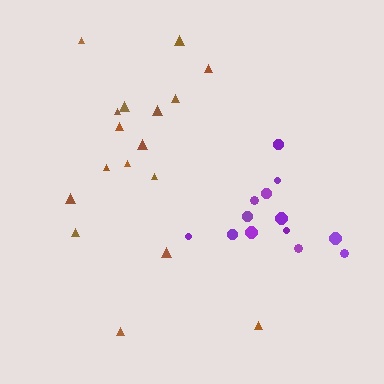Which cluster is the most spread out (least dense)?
Brown.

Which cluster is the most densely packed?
Purple.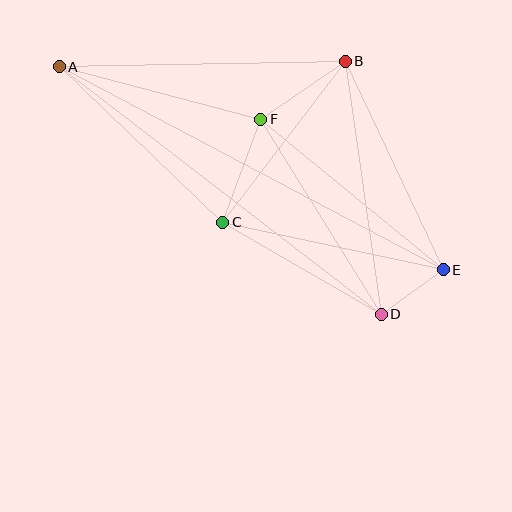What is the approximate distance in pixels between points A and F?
The distance between A and F is approximately 208 pixels.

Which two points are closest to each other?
Points D and E are closest to each other.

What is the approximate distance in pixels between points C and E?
The distance between C and E is approximately 225 pixels.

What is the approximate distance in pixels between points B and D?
The distance between B and D is approximately 255 pixels.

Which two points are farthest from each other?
Points A and E are farthest from each other.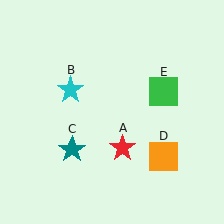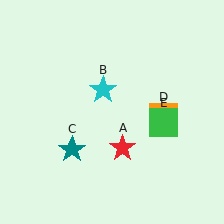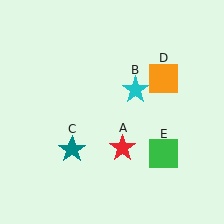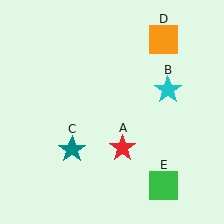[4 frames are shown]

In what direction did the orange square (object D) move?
The orange square (object D) moved up.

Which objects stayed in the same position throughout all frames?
Red star (object A) and teal star (object C) remained stationary.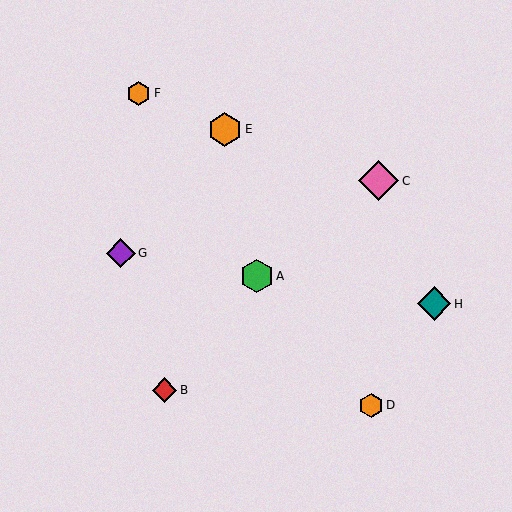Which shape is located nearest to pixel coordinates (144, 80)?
The orange hexagon (labeled F) at (139, 93) is nearest to that location.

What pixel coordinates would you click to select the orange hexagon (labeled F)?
Click at (139, 93) to select the orange hexagon F.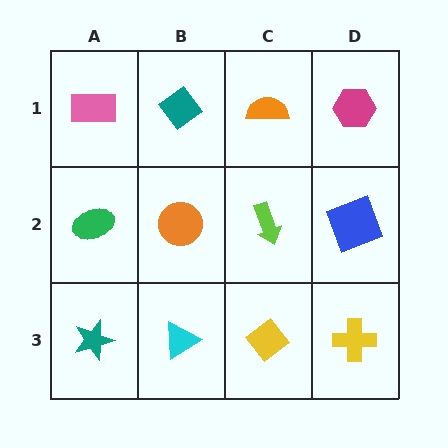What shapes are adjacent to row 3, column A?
A green ellipse (row 2, column A), a cyan triangle (row 3, column B).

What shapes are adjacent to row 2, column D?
A magenta hexagon (row 1, column D), a yellow cross (row 3, column D), a lime arrow (row 2, column C).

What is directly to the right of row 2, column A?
An orange circle.